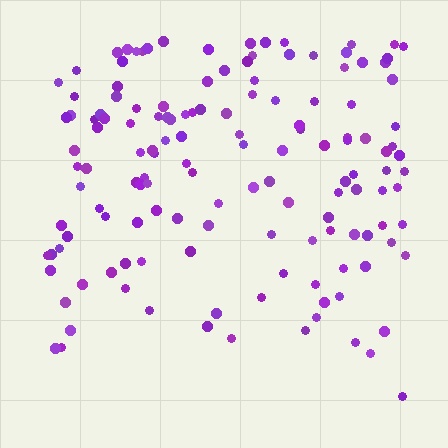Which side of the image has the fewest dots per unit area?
The bottom.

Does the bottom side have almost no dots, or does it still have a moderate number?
Still a moderate number, just noticeably fewer than the top.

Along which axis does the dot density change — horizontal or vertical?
Vertical.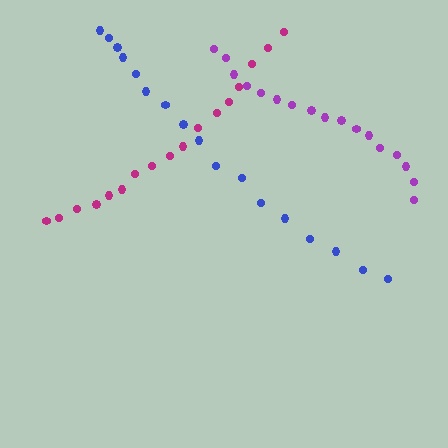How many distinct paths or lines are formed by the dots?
There are 3 distinct paths.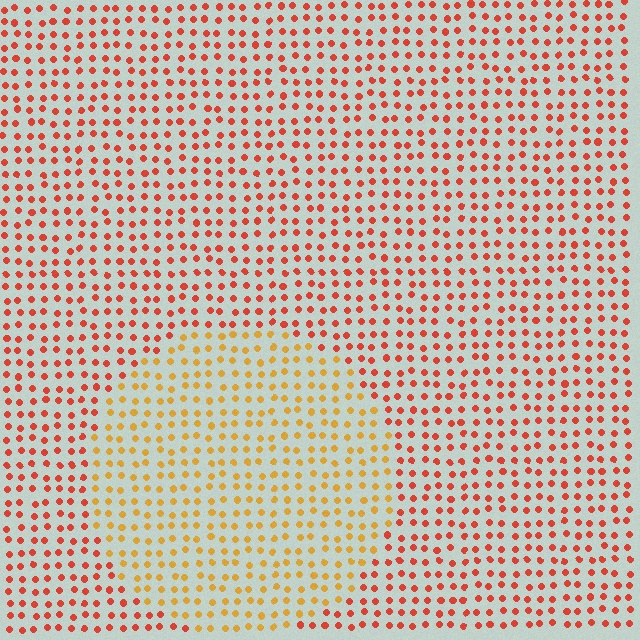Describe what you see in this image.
The image is filled with small red elements in a uniform arrangement. A circle-shaped region is visible where the elements are tinted to a slightly different hue, forming a subtle color boundary.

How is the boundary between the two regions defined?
The boundary is defined purely by a slight shift in hue (about 36 degrees). Spacing, size, and orientation are identical on both sides.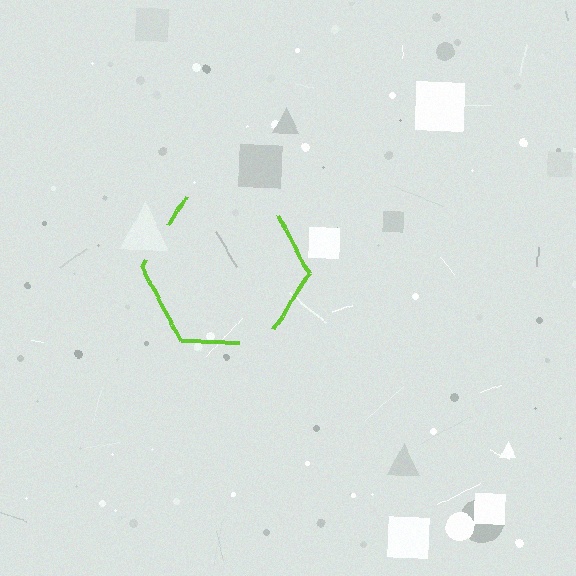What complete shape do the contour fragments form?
The contour fragments form a hexagon.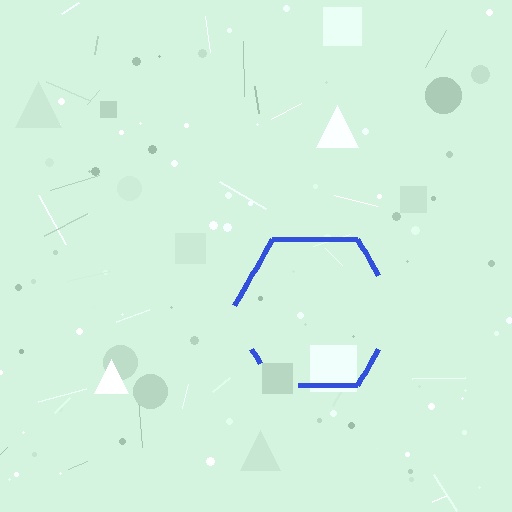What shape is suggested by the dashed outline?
The dashed outline suggests a hexagon.